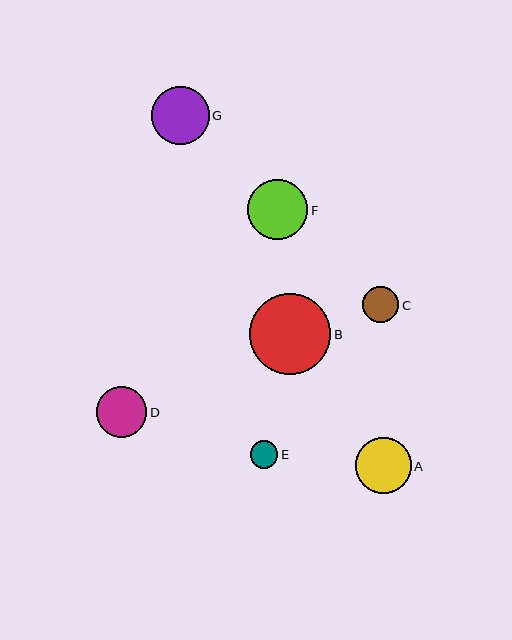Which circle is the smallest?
Circle E is the smallest with a size of approximately 27 pixels.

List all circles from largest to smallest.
From largest to smallest: B, F, G, A, D, C, E.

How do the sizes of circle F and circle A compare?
Circle F and circle A are approximately the same size.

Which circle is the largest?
Circle B is the largest with a size of approximately 81 pixels.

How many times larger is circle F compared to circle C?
Circle F is approximately 1.7 times the size of circle C.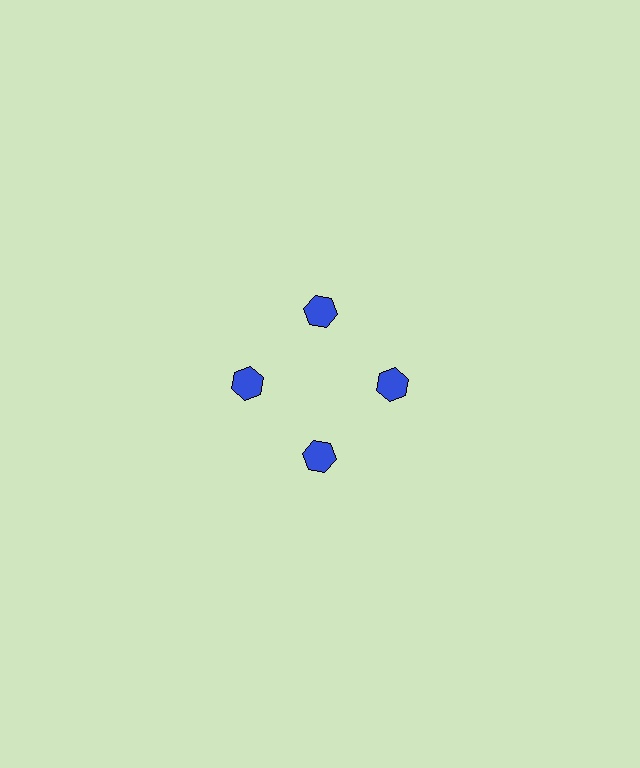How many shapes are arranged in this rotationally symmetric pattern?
There are 4 shapes, arranged in 4 groups of 1.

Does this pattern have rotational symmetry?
Yes, this pattern has 4-fold rotational symmetry. It looks the same after rotating 90 degrees around the center.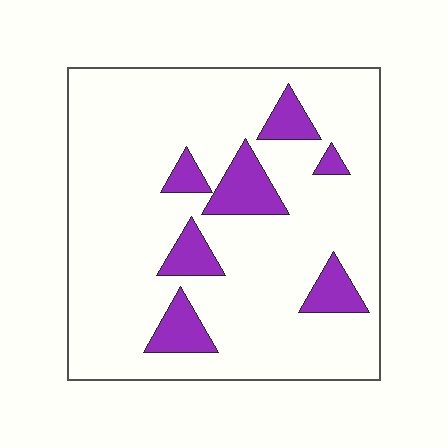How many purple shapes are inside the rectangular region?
7.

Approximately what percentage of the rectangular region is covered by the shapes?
Approximately 15%.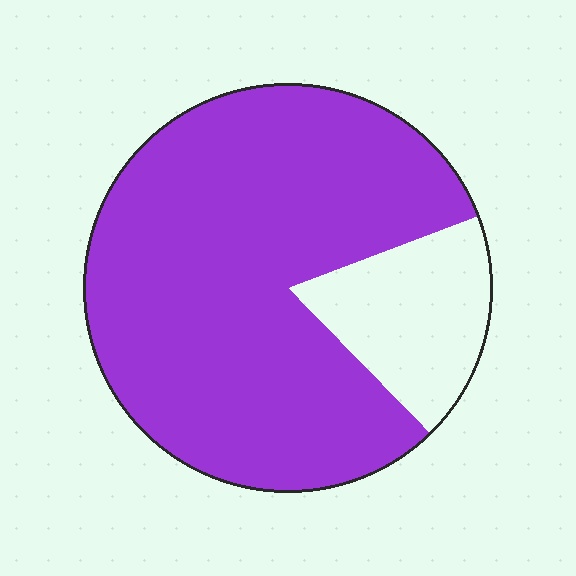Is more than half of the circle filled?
Yes.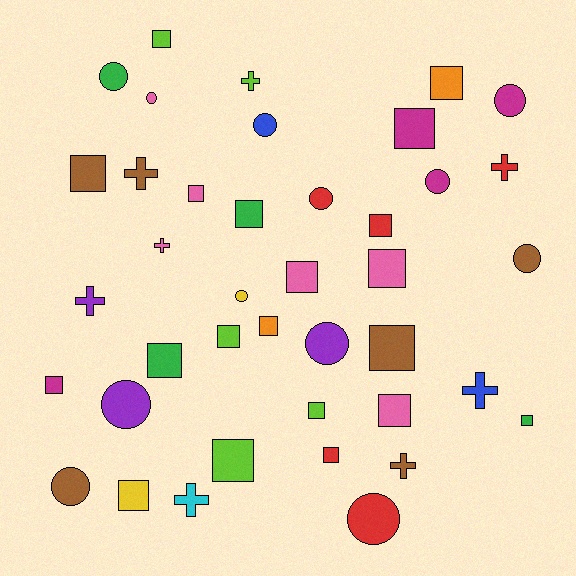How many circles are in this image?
There are 12 circles.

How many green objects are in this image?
There are 4 green objects.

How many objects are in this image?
There are 40 objects.